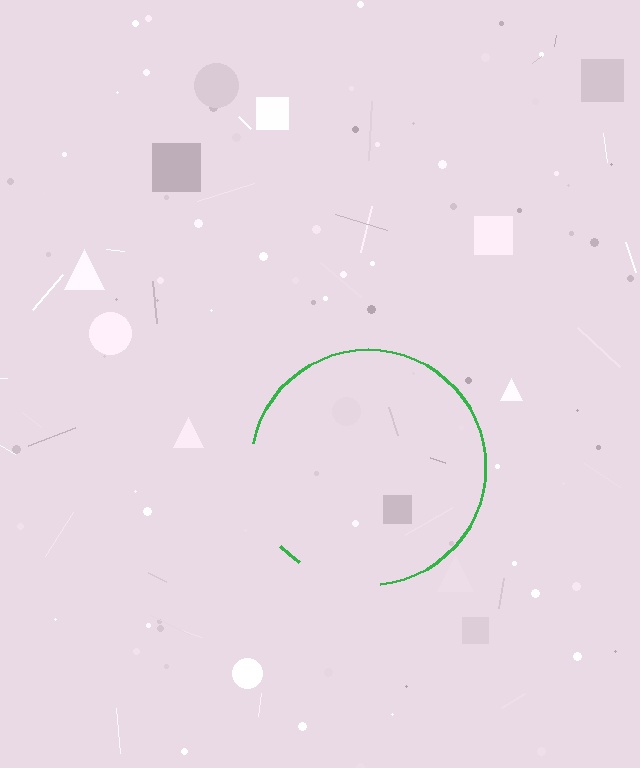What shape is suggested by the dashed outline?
The dashed outline suggests a circle.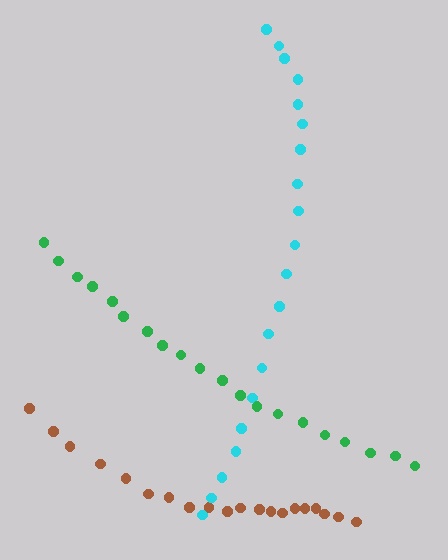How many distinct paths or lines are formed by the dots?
There are 3 distinct paths.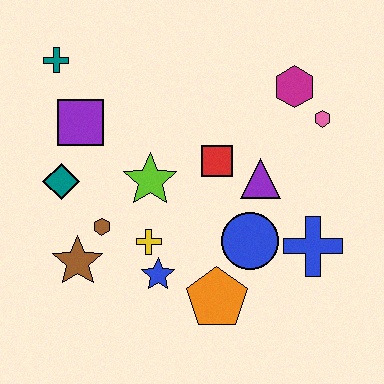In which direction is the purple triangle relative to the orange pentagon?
The purple triangle is above the orange pentagon.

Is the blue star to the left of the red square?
Yes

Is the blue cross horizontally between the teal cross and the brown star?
No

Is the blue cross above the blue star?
Yes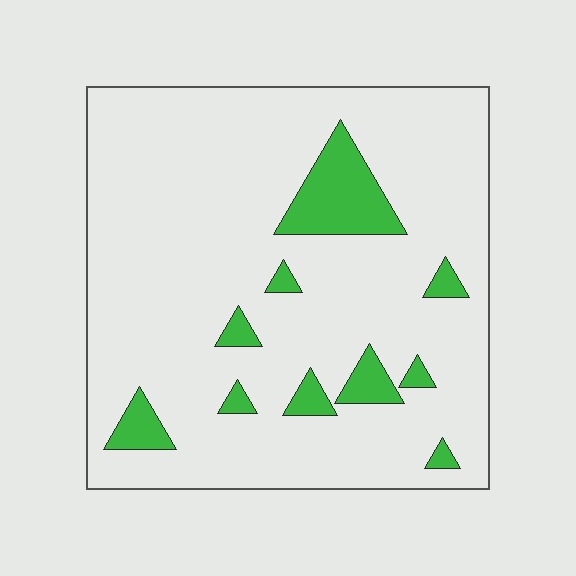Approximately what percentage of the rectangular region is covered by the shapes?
Approximately 10%.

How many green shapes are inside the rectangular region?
10.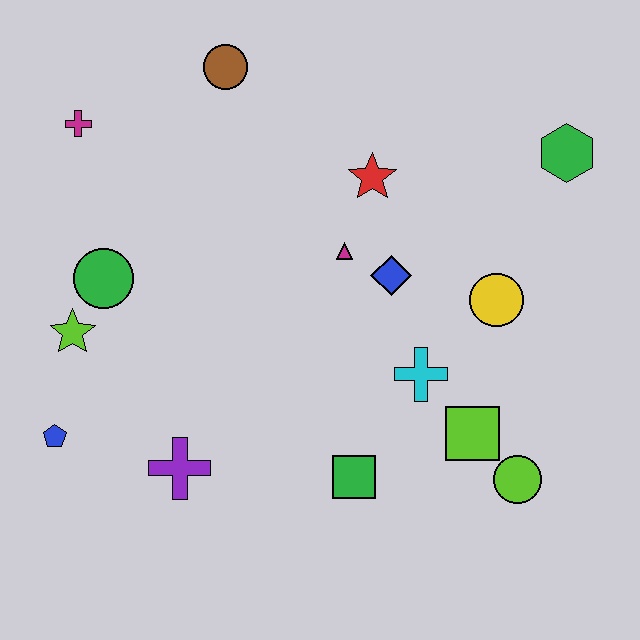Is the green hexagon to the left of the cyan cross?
No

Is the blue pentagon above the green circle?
No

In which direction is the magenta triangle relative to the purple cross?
The magenta triangle is above the purple cross.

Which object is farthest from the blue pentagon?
The green hexagon is farthest from the blue pentagon.